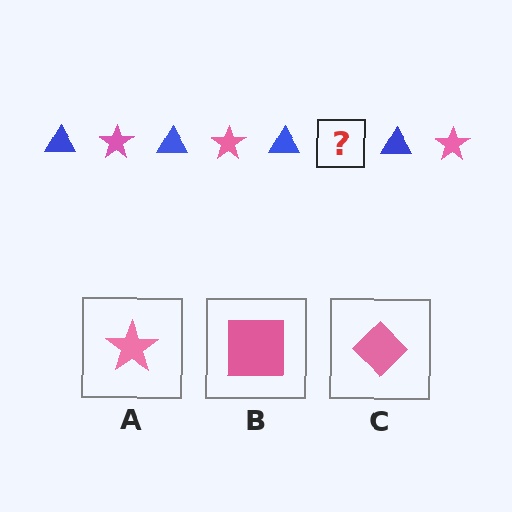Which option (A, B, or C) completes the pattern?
A.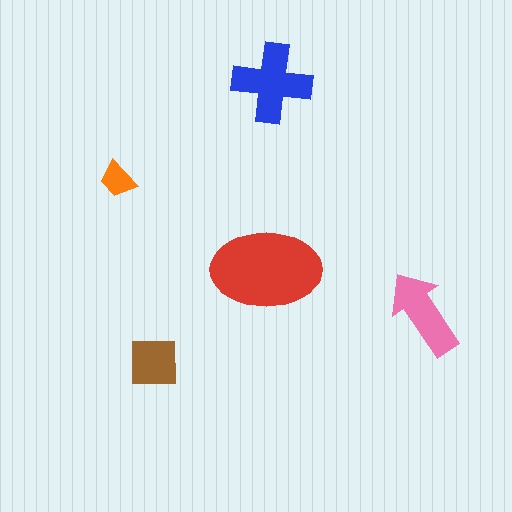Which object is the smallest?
The orange trapezoid.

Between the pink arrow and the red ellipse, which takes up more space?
The red ellipse.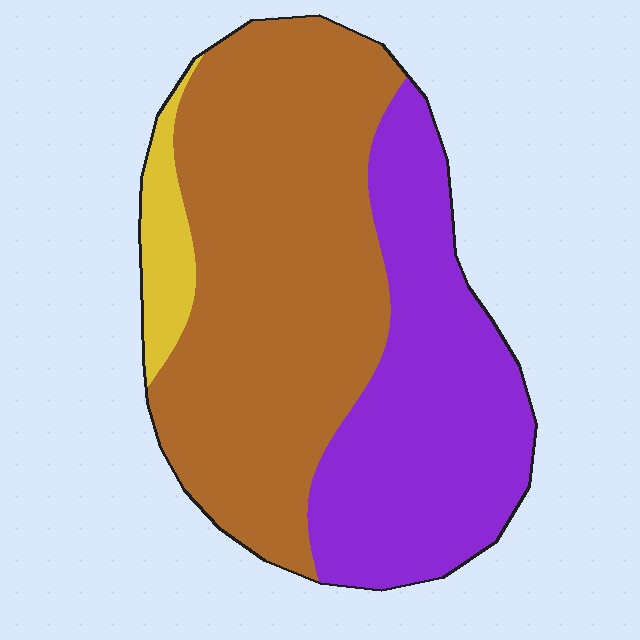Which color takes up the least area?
Yellow, at roughly 5%.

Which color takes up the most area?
Brown, at roughly 55%.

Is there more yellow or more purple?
Purple.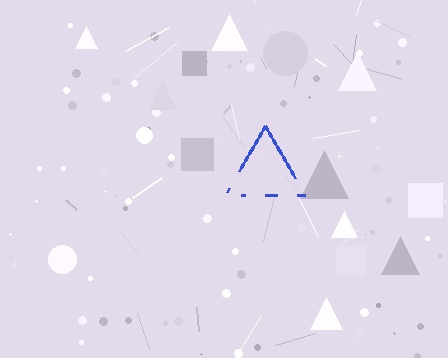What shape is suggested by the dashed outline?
The dashed outline suggests a triangle.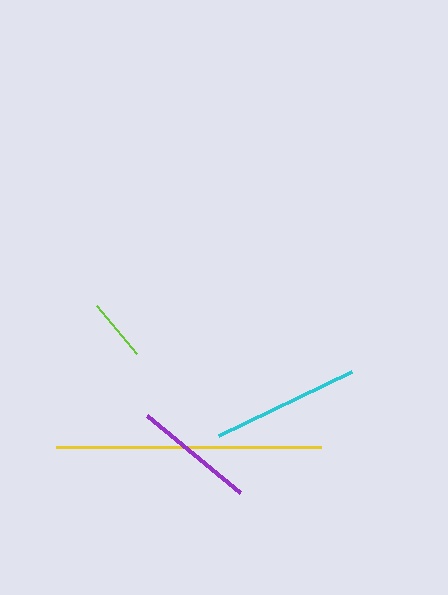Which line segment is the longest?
The yellow line is the longest at approximately 266 pixels.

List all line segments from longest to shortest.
From longest to shortest: yellow, cyan, purple, lime.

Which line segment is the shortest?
The lime line is the shortest at approximately 62 pixels.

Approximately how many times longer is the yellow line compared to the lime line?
The yellow line is approximately 4.3 times the length of the lime line.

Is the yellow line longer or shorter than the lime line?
The yellow line is longer than the lime line.